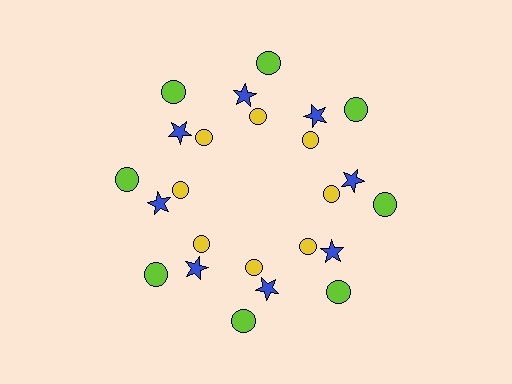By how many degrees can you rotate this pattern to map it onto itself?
The pattern maps onto itself every 45 degrees of rotation.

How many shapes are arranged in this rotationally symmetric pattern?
There are 24 shapes, arranged in 8 groups of 3.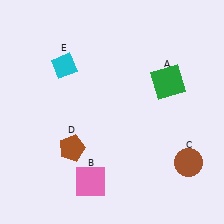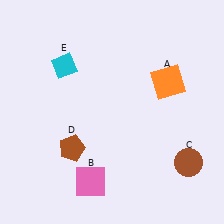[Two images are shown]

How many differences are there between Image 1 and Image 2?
There is 1 difference between the two images.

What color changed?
The square (A) changed from green in Image 1 to orange in Image 2.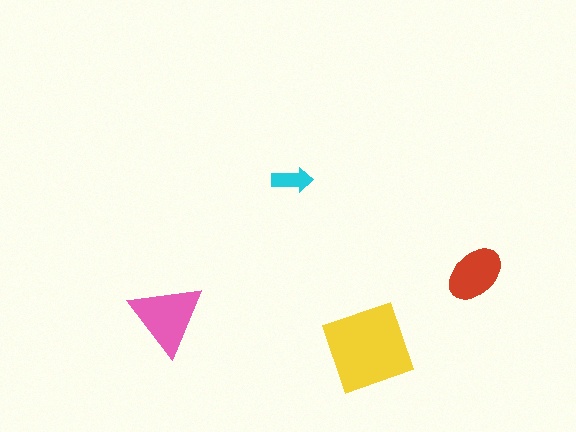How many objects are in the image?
There are 4 objects in the image.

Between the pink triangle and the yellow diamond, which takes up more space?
The yellow diamond.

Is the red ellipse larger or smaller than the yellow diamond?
Smaller.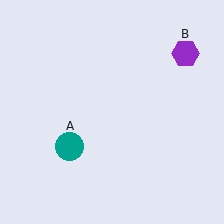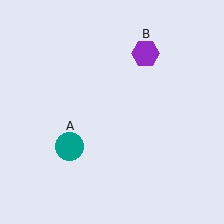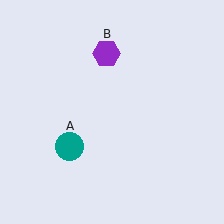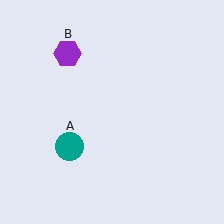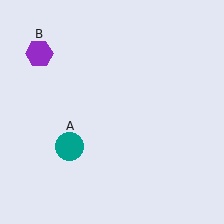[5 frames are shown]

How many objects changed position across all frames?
1 object changed position: purple hexagon (object B).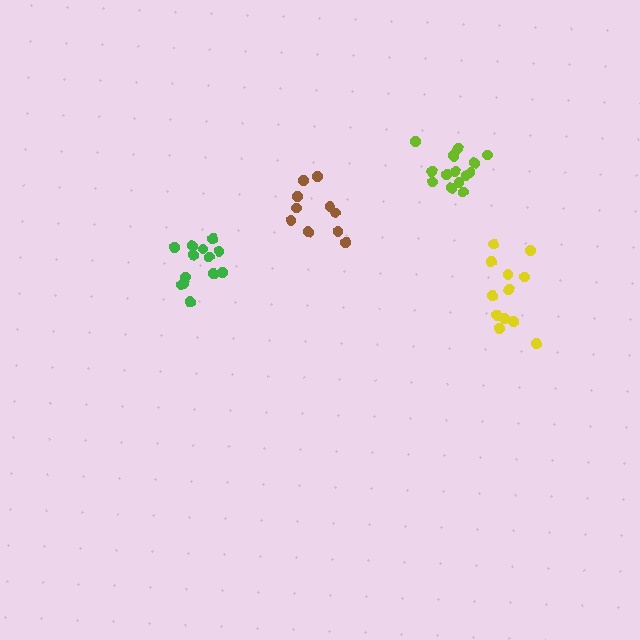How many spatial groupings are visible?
There are 4 spatial groupings.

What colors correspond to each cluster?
The clusters are colored: brown, lime, green, yellow.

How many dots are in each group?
Group 1: 10 dots, Group 2: 14 dots, Group 3: 13 dots, Group 4: 12 dots (49 total).